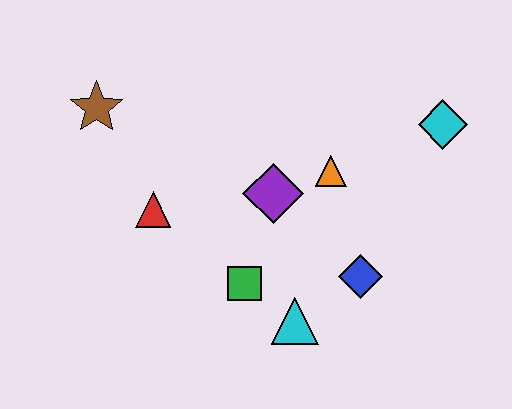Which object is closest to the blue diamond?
The cyan triangle is closest to the blue diamond.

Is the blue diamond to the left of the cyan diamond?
Yes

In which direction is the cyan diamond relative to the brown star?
The cyan diamond is to the right of the brown star.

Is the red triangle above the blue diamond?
Yes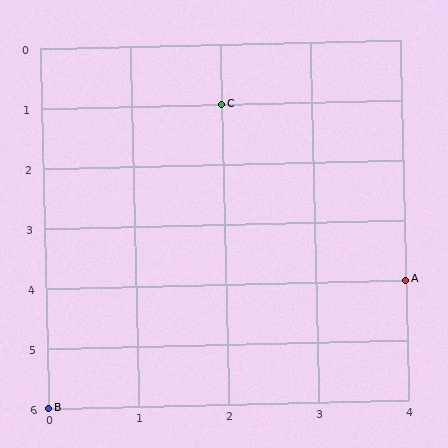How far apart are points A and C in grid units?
Points A and C are 2 columns and 3 rows apart (about 3.6 grid units diagonally).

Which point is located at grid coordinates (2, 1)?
Point C is at (2, 1).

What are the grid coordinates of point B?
Point B is at grid coordinates (0, 6).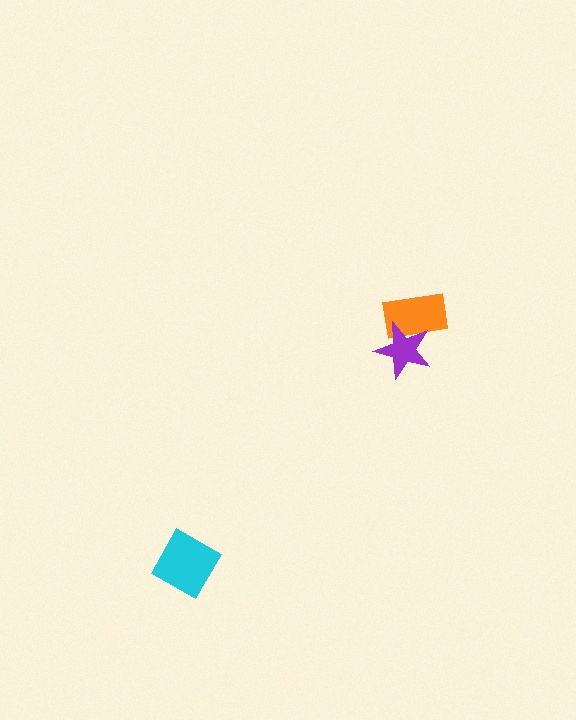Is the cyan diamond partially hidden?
No, no other shape covers it.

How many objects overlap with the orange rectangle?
1 object overlaps with the orange rectangle.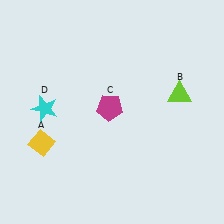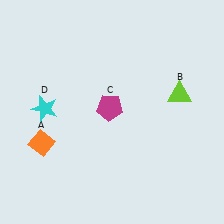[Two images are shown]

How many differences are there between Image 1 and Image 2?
There is 1 difference between the two images.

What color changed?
The diamond (A) changed from yellow in Image 1 to orange in Image 2.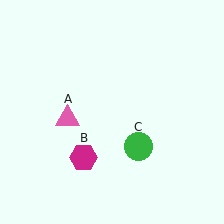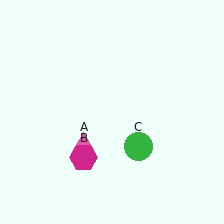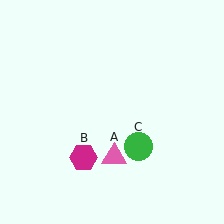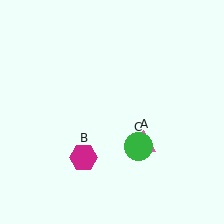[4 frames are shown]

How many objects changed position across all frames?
1 object changed position: pink triangle (object A).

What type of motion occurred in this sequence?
The pink triangle (object A) rotated counterclockwise around the center of the scene.